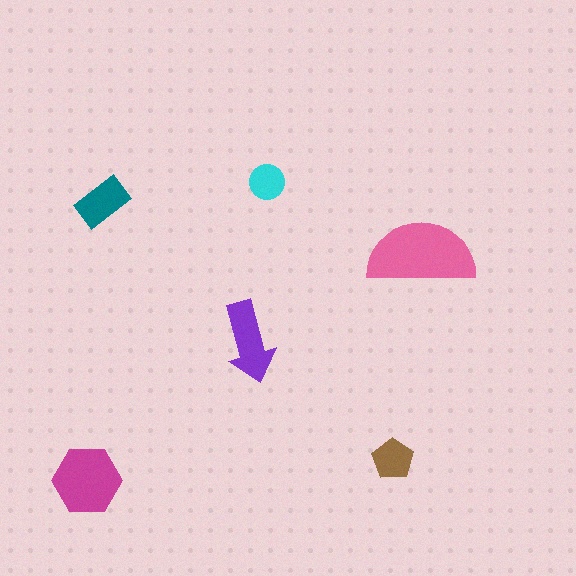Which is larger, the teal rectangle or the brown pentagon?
The teal rectangle.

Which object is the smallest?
The cyan circle.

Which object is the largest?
The pink semicircle.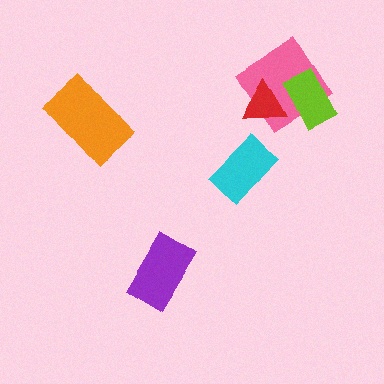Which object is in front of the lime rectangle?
The red triangle is in front of the lime rectangle.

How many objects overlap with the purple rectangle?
0 objects overlap with the purple rectangle.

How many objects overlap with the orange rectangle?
0 objects overlap with the orange rectangle.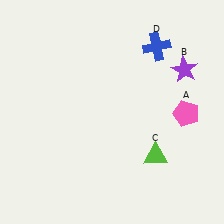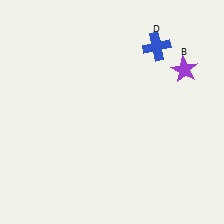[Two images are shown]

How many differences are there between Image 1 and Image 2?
There are 2 differences between the two images.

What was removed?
The pink pentagon (A), the lime triangle (C) were removed in Image 2.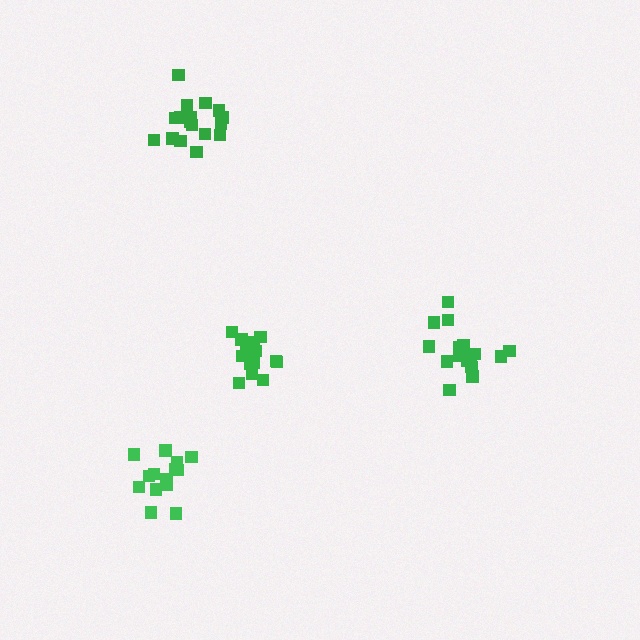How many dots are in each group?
Group 1: 17 dots, Group 2: 14 dots, Group 3: 17 dots, Group 4: 17 dots (65 total).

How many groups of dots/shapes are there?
There are 4 groups.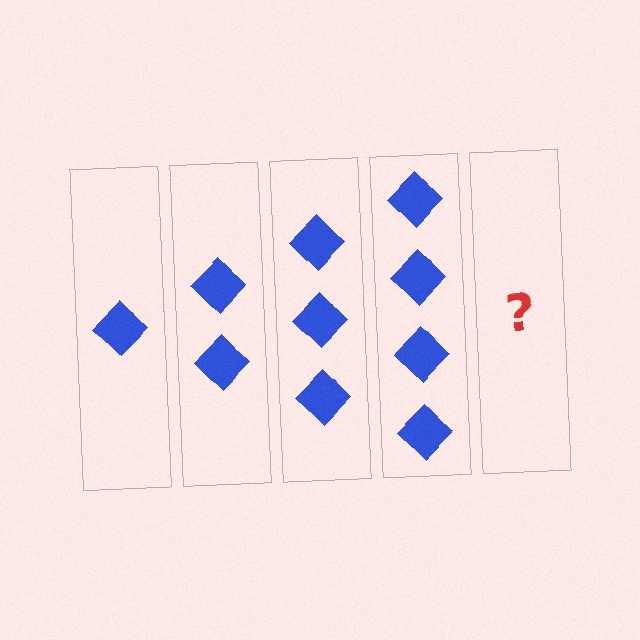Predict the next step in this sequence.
The next step is 5 diamonds.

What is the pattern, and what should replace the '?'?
The pattern is that each step adds one more diamond. The '?' should be 5 diamonds.